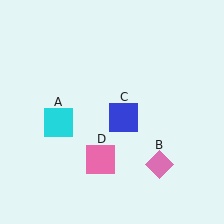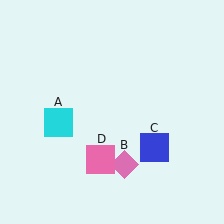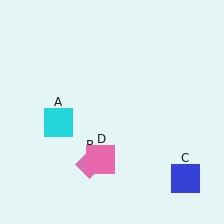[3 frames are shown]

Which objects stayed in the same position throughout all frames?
Cyan square (object A) and pink square (object D) remained stationary.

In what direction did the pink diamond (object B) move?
The pink diamond (object B) moved left.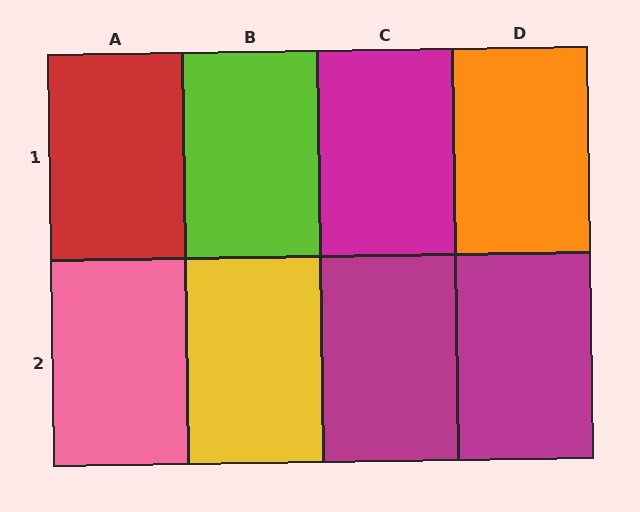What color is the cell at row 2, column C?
Magenta.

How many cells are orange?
1 cell is orange.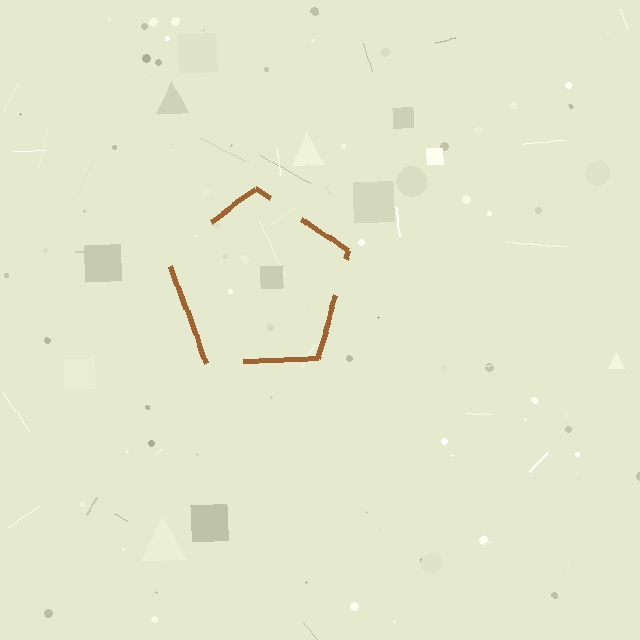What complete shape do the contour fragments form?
The contour fragments form a pentagon.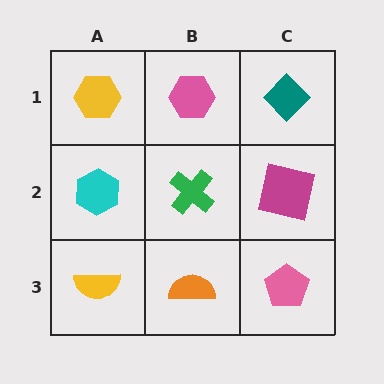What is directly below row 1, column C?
A magenta square.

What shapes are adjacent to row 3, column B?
A green cross (row 2, column B), a yellow semicircle (row 3, column A), a pink pentagon (row 3, column C).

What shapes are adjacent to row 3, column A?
A cyan hexagon (row 2, column A), an orange semicircle (row 3, column B).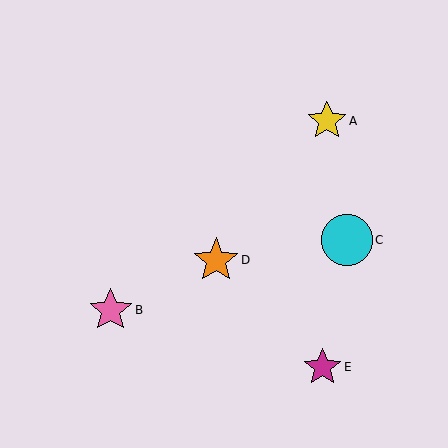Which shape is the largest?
The cyan circle (labeled C) is the largest.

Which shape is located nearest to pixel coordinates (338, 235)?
The cyan circle (labeled C) at (347, 240) is nearest to that location.